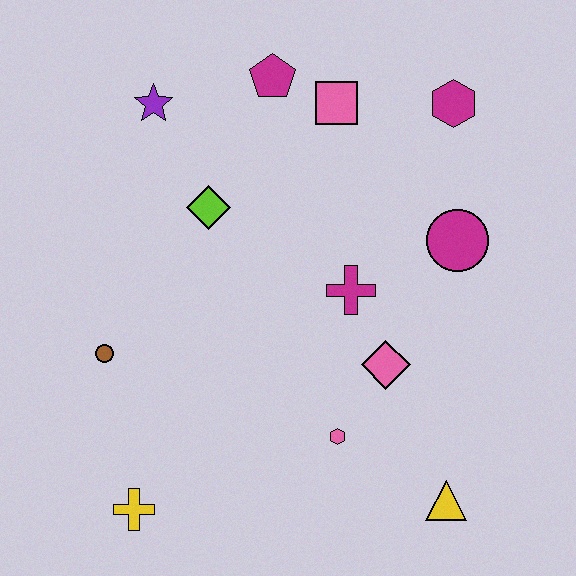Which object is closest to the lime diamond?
The purple star is closest to the lime diamond.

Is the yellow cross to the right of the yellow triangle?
No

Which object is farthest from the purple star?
The yellow triangle is farthest from the purple star.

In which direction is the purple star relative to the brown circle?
The purple star is above the brown circle.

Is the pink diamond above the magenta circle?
No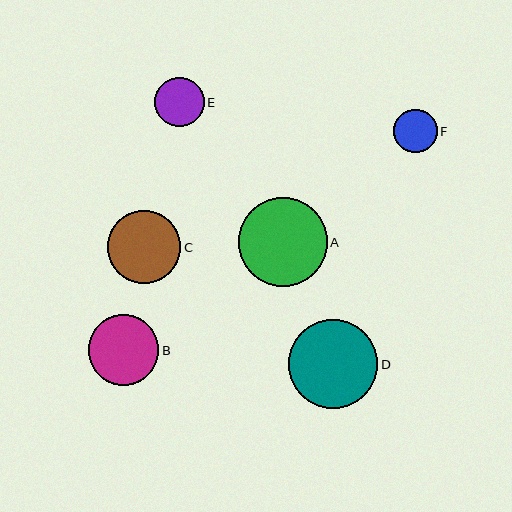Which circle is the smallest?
Circle F is the smallest with a size of approximately 43 pixels.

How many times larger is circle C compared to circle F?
Circle C is approximately 1.7 times the size of circle F.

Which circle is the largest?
Circle D is the largest with a size of approximately 89 pixels.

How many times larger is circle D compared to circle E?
Circle D is approximately 1.8 times the size of circle E.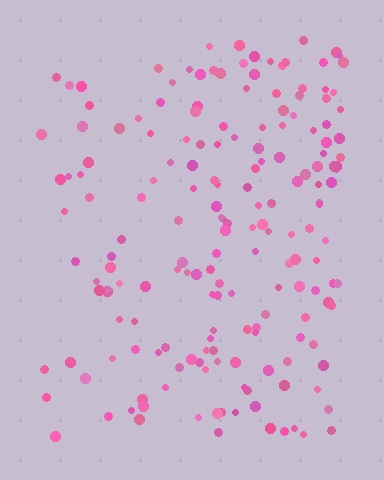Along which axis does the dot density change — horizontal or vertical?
Horizontal.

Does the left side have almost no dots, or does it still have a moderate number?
Still a moderate number, just noticeably fewer than the right.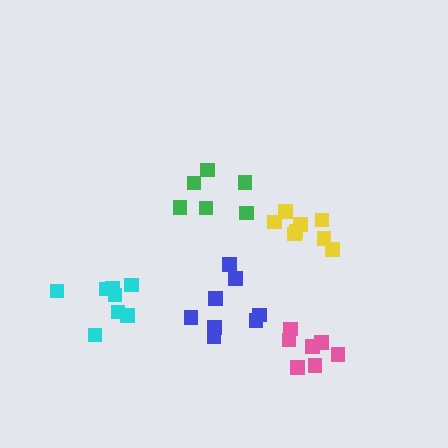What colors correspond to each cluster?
The clusters are colored: cyan, pink, yellow, blue, green.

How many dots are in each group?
Group 1: 8 dots, Group 2: 8 dots, Group 3: 8 dots, Group 4: 8 dots, Group 5: 6 dots (38 total).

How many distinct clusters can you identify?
There are 5 distinct clusters.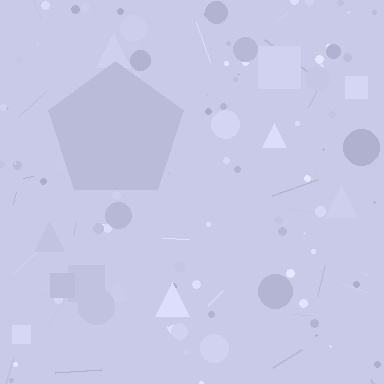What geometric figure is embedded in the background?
A pentagon is embedded in the background.